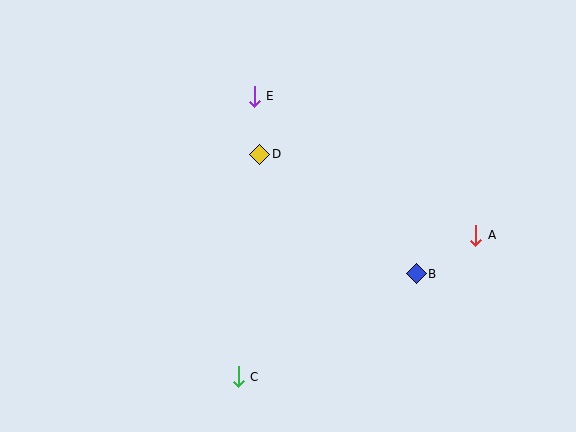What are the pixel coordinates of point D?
Point D is at (260, 154).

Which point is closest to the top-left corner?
Point E is closest to the top-left corner.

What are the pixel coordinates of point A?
Point A is at (476, 235).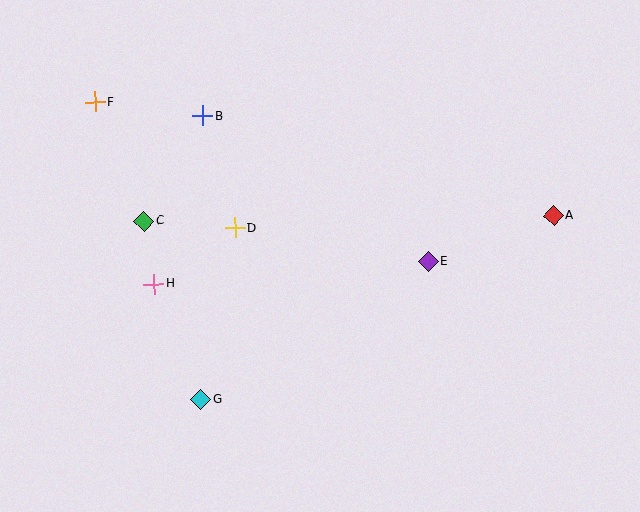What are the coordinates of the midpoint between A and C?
The midpoint between A and C is at (349, 218).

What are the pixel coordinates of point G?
Point G is at (201, 399).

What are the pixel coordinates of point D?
Point D is at (235, 228).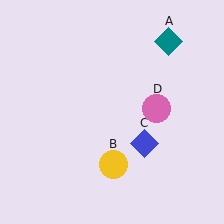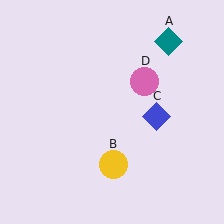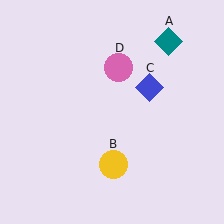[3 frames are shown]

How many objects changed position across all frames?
2 objects changed position: blue diamond (object C), pink circle (object D).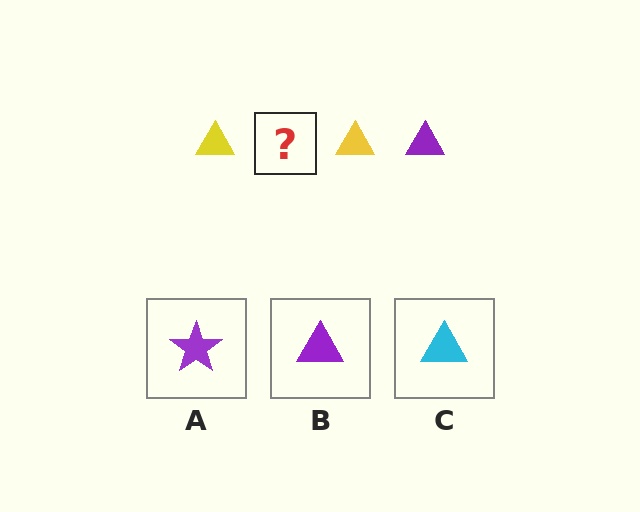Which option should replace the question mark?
Option B.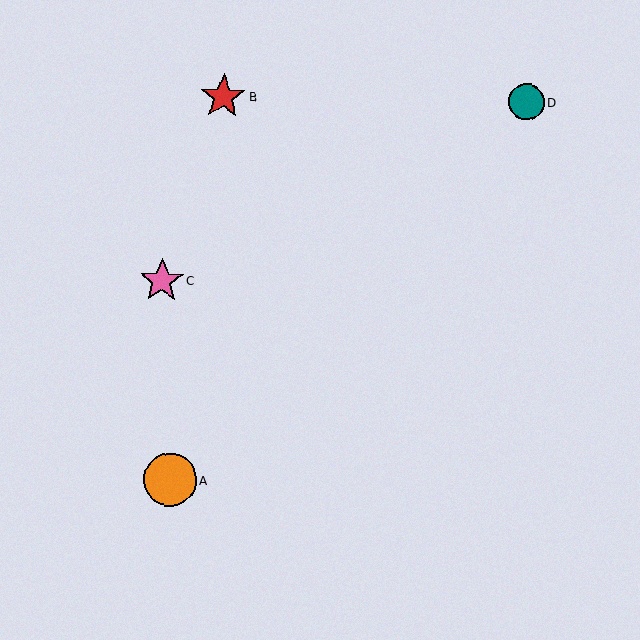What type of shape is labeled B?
Shape B is a red star.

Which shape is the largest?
The orange circle (labeled A) is the largest.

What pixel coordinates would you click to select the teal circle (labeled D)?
Click at (526, 102) to select the teal circle D.